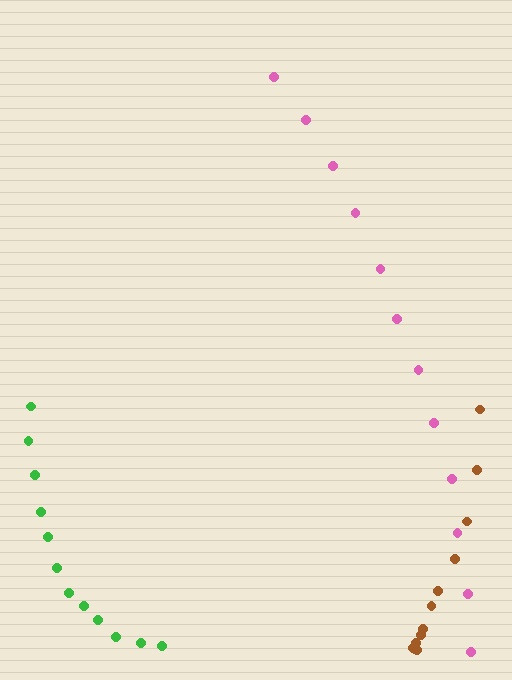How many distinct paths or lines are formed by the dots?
There are 3 distinct paths.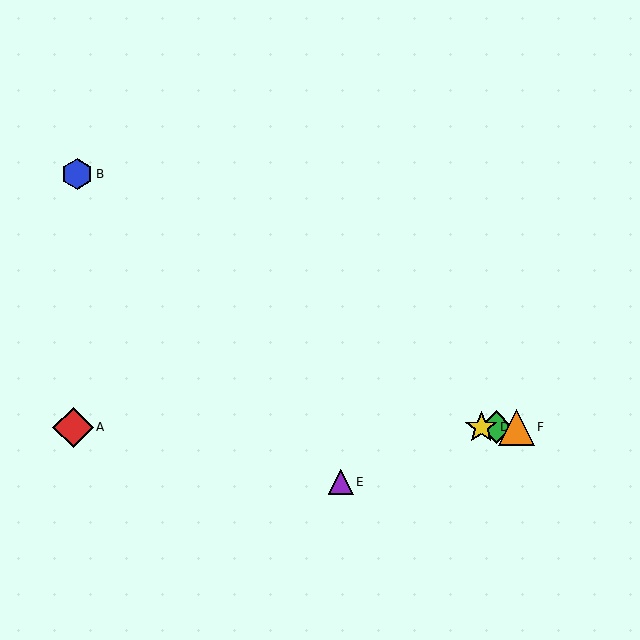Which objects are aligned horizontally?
Objects A, C, D, F are aligned horizontally.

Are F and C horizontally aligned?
Yes, both are at y≈427.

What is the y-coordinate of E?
Object E is at y≈482.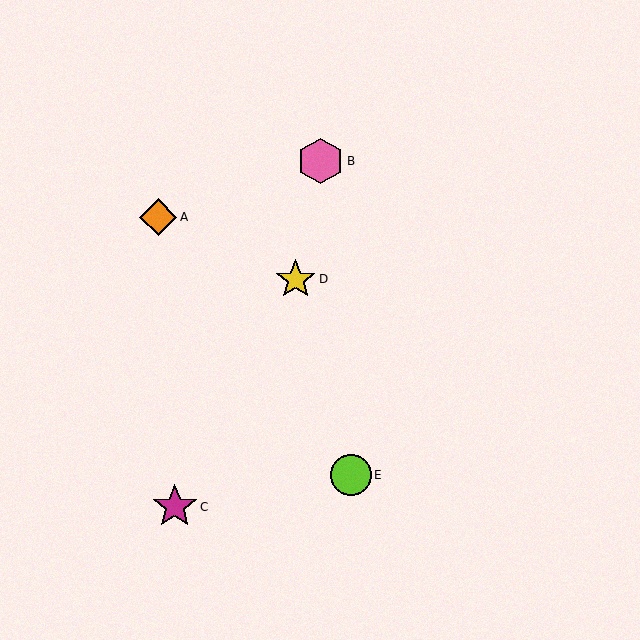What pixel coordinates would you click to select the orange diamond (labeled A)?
Click at (158, 217) to select the orange diamond A.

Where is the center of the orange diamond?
The center of the orange diamond is at (158, 217).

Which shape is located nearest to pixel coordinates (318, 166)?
The pink hexagon (labeled B) at (321, 161) is nearest to that location.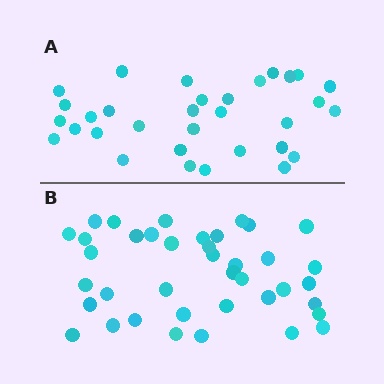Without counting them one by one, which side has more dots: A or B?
Region B (the bottom region) has more dots.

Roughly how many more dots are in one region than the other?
Region B has roughly 8 or so more dots than region A.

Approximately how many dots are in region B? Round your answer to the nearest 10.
About 40 dots. (The exact count is 39, which rounds to 40.)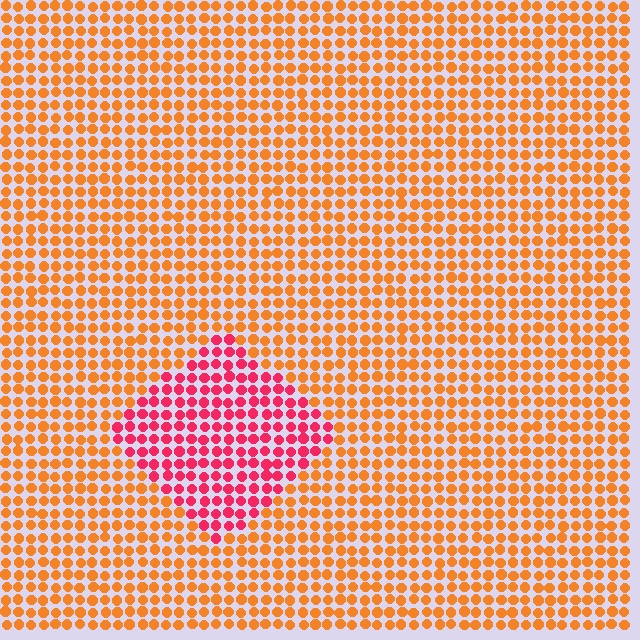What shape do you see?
I see a diamond.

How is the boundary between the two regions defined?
The boundary is defined purely by a slight shift in hue (about 44 degrees). Spacing, size, and orientation are identical on both sides.